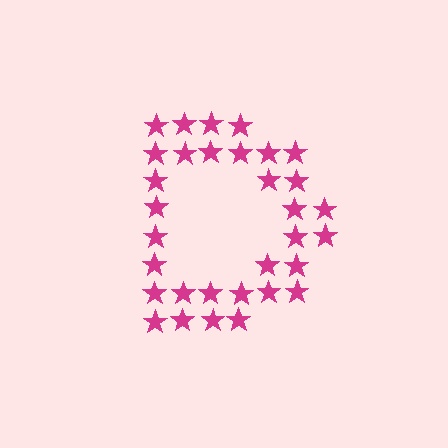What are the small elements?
The small elements are stars.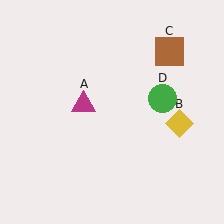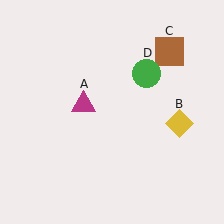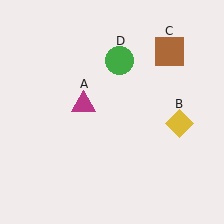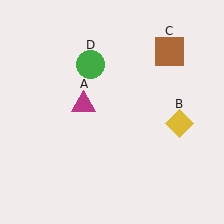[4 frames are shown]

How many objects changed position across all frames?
1 object changed position: green circle (object D).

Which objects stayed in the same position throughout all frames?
Magenta triangle (object A) and yellow diamond (object B) and brown square (object C) remained stationary.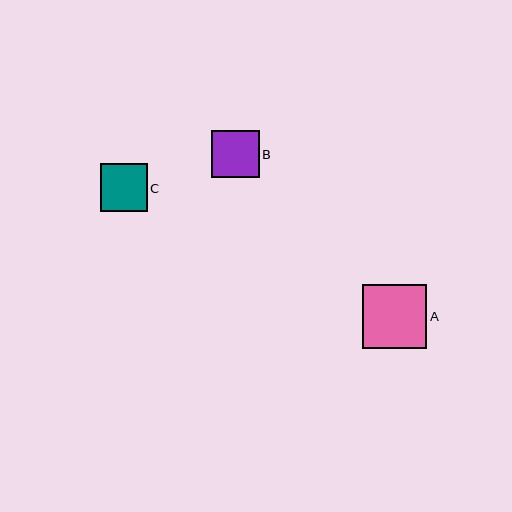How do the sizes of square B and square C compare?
Square B and square C are approximately the same size.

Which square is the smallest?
Square C is the smallest with a size of approximately 47 pixels.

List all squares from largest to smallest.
From largest to smallest: A, B, C.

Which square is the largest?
Square A is the largest with a size of approximately 64 pixels.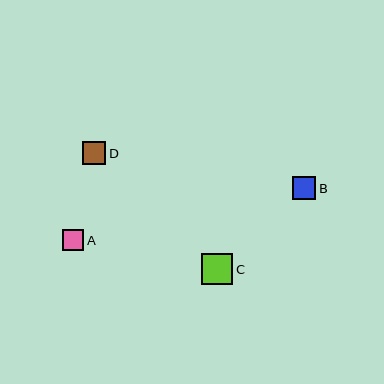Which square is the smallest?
Square A is the smallest with a size of approximately 21 pixels.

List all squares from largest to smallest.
From largest to smallest: C, D, B, A.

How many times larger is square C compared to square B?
Square C is approximately 1.3 times the size of square B.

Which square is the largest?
Square C is the largest with a size of approximately 31 pixels.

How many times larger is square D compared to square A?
Square D is approximately 1.1 times the size of square A.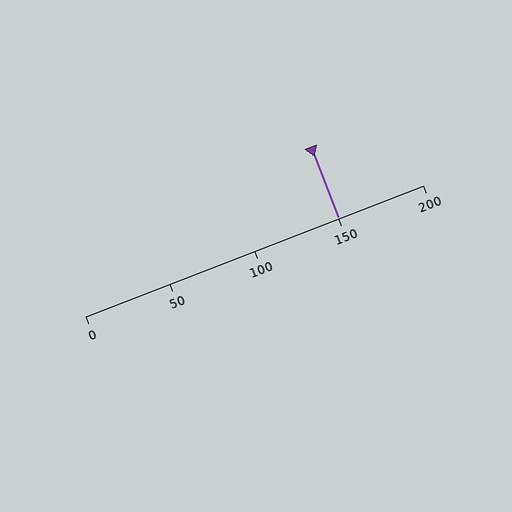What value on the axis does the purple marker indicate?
The marker indicates approximately 150.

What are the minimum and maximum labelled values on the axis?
The axis runs from 0 to 200.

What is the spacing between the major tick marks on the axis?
The major ticks are spaced 50 apart.